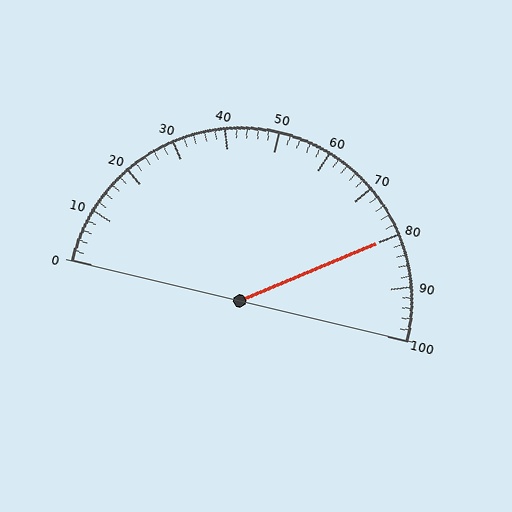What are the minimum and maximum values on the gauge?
The gauge ranges from 0 to 100.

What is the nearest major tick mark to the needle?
The nearest major tick mark is 80.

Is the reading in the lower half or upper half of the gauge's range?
The reading is in the upper half of the range (0 to 100).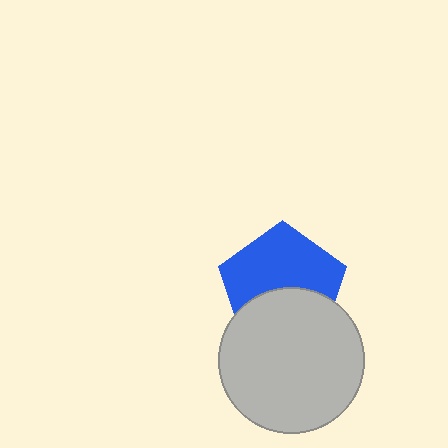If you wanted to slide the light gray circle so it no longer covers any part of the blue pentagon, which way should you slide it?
Slide it down — that is the most direct way to separate the two shapes.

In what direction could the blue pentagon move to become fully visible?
The blue pentagon could move up. That would shift it out from behind the light gray circle entirely.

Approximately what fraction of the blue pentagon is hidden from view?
Roughly 41% of the blue pentagon is hidden behind the light gray circle.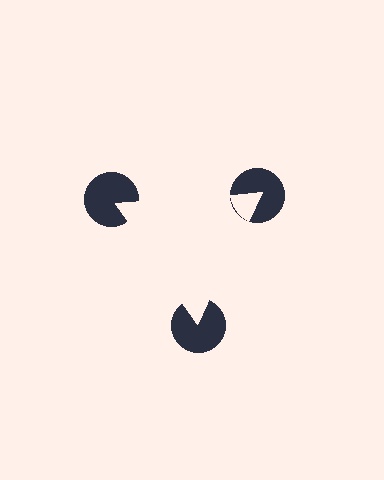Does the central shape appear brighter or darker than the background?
It typically appears slightly brighter than the background, even though no actual brightness change is drawn.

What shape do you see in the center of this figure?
An illusory triangle — its edges are inferred from the aligned wedge cuts in the pac-man discs, not physically drawn.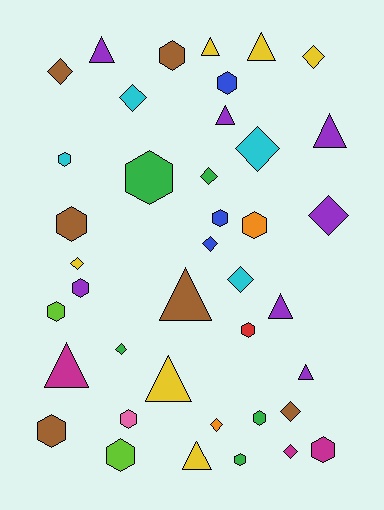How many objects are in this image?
There are 40 objects.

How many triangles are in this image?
There are 11 triangles.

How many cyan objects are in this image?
There are 4 cyan objects.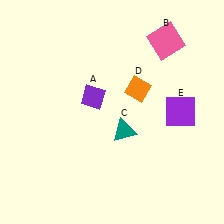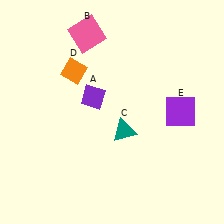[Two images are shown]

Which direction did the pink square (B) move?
The pink square (B) moved left.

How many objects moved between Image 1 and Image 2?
2 objects moved between the two images.